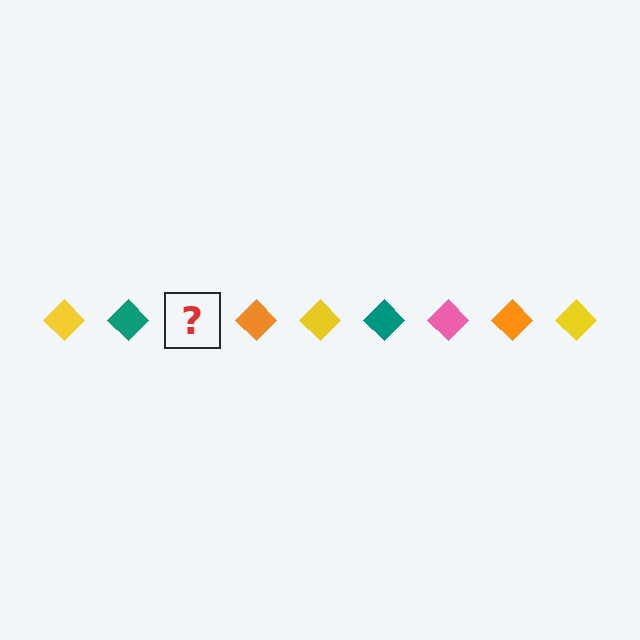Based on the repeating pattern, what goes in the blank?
The blank should be a pink diamond.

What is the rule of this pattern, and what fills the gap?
The rule is that the pattern cycles through yellow, teal, pink, orange diamonds. The gap should be filled with a pink diamond.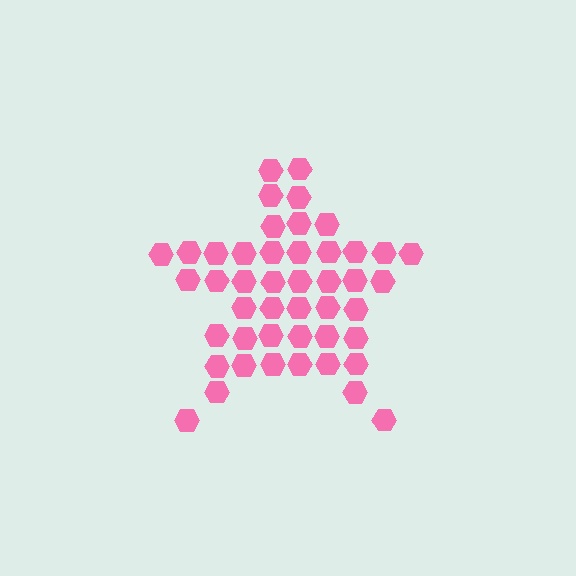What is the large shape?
The large shape is a star.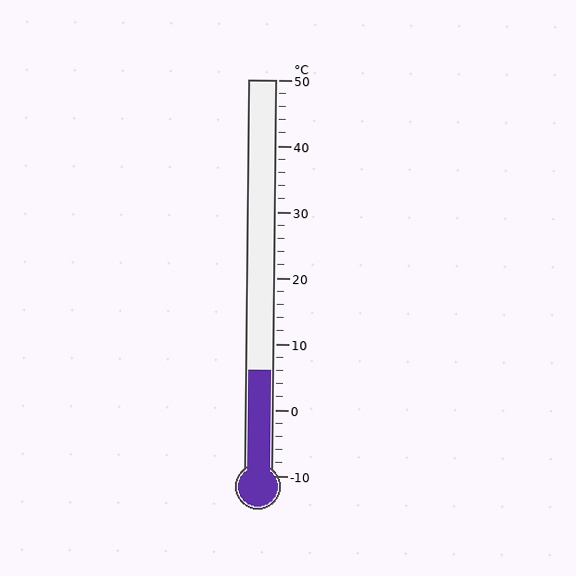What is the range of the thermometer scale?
The thermometer scale ranges from -10°C to 50°C.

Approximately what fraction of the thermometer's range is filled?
The thermometer is filled to approximately 25% of its range.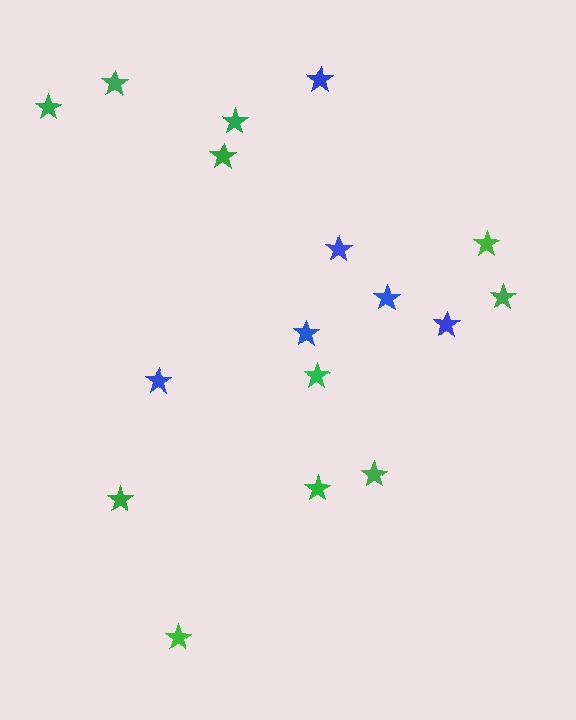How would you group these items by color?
There are 2 groups: one group of blue stars (6) and one group of green stars (11).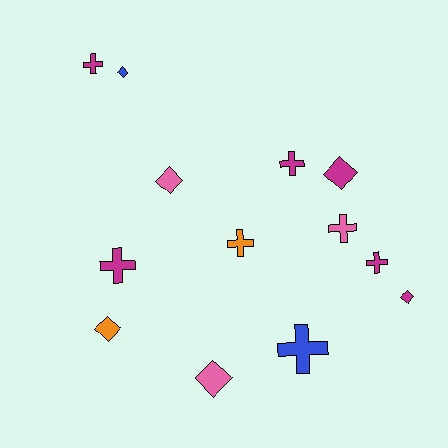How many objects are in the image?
There are 13 objects.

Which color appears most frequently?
Magenta, with 6 objects.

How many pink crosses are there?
There is 1 pink cross.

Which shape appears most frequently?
Cross, with 7 objects.